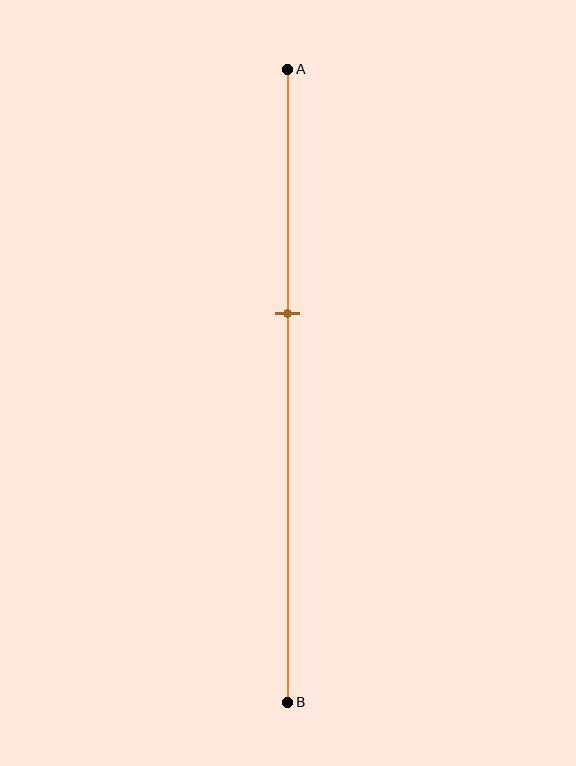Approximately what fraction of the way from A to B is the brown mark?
The brown mark is approximately 40% of the way from A to B.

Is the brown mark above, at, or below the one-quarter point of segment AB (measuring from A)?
The brown mark is below the one-quarter point of segment AB.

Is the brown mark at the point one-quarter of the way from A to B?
No, the mark is at about 40% from A, not at the 25% one-quarter point.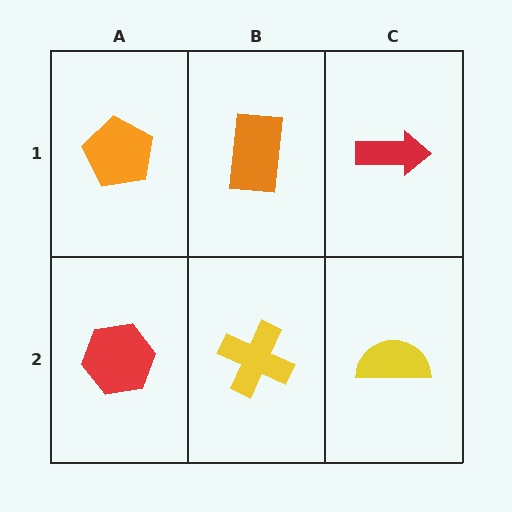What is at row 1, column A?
An orange pentagon.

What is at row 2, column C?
A yellow semicircle.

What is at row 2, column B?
A yellow cross.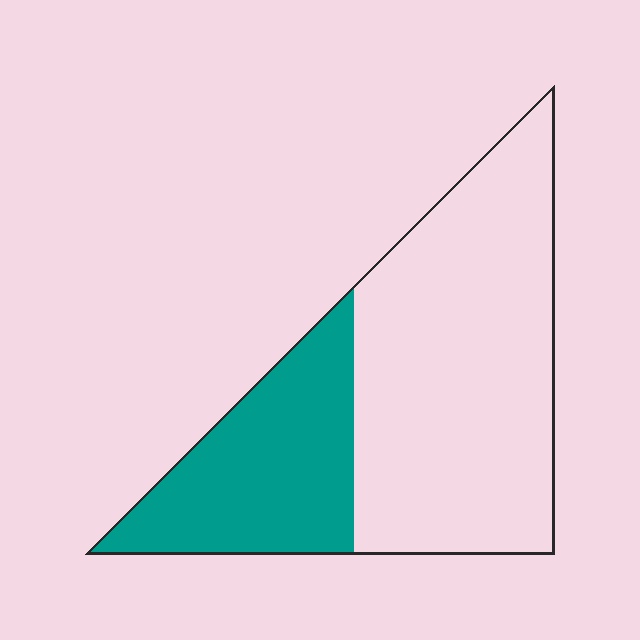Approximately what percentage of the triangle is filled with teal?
Approximately 35%.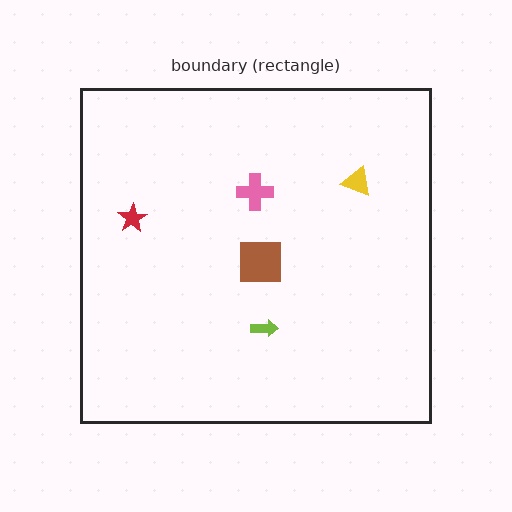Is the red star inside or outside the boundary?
Inside.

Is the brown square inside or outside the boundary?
Inside.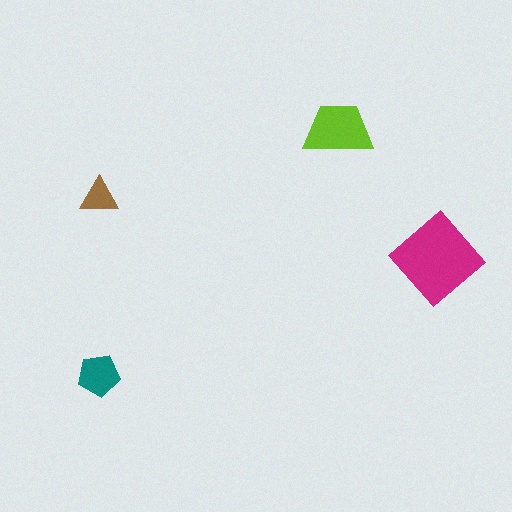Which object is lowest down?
The teal pentagon is bottommost.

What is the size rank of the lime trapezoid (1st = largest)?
2nd.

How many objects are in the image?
There are 4 objects in the image.